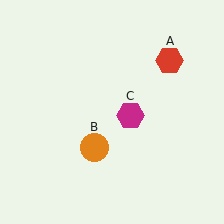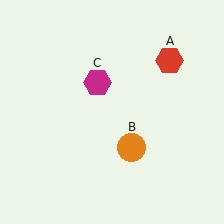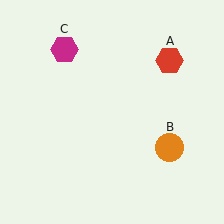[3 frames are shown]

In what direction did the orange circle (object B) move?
The orange circle (object B) moved right.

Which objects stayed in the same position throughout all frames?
Red hexagon (object A) remained stationary.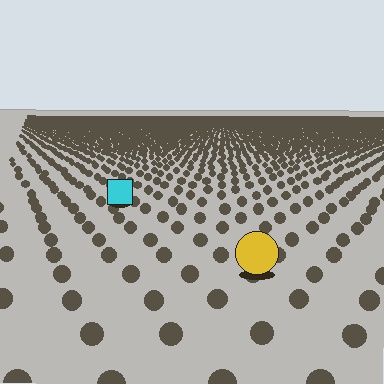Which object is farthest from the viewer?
The cyan square is farthest from the viewer. It appears smaller and the ground texture around it is denser.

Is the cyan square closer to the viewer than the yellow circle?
No. The yellow circle is closer — you can tell from the texture gradient: the ground texture is coarser near it.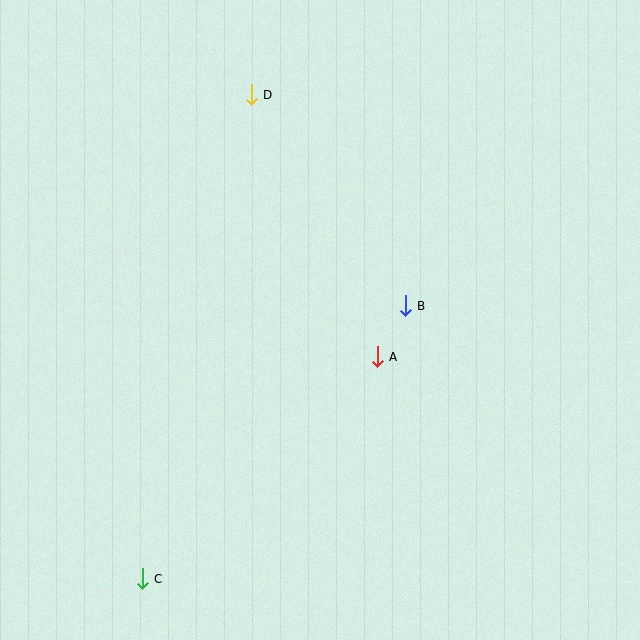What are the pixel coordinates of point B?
Point B is at (405, 306).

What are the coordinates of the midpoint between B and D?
The midpoint between B and D is at (328, 200).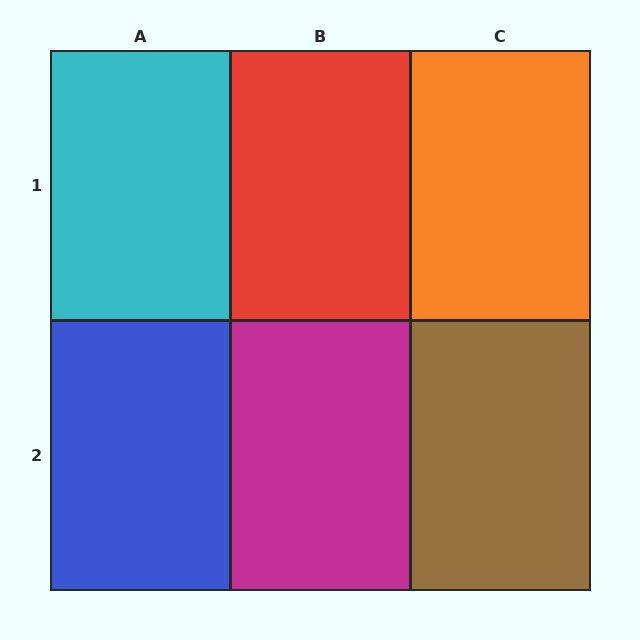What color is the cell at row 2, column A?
Blue.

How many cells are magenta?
1 cell is magenta.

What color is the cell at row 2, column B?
Magenta.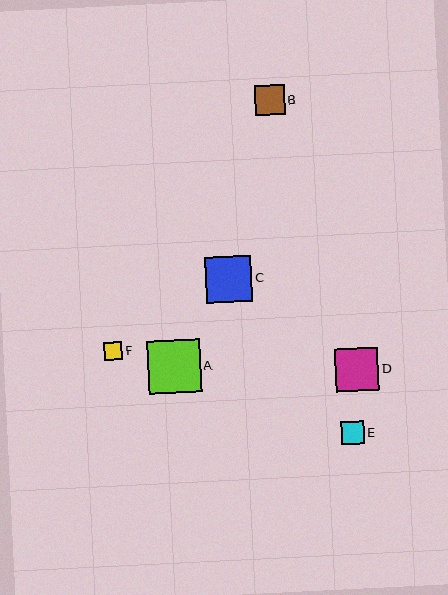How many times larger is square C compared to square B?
Square C is approximately 1.5 times the size of square B.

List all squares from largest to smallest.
From largest to smallest: A, C, D, B, E, F.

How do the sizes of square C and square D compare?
Square C and square D are approximately the same size.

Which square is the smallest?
Square F is the smallest with a size of approximately 18 pixels.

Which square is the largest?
Square A is the largest with a size of approximately 53 pixels.